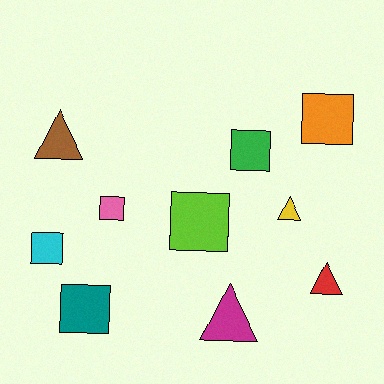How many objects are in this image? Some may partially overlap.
There are 10 objects.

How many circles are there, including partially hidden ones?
There are no circles.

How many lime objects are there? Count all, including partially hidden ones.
There is 1 lime object.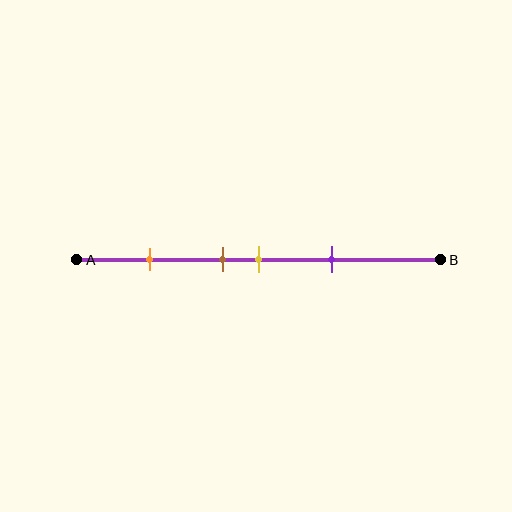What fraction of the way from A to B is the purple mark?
The purple mark is approximately 70% (0.7) of the way from A to B.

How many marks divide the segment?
There are 4 marks dividing the segment.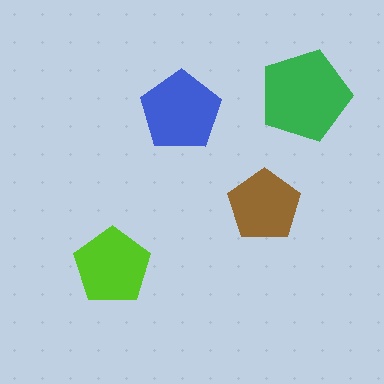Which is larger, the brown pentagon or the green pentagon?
The green one.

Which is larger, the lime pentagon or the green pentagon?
The green one.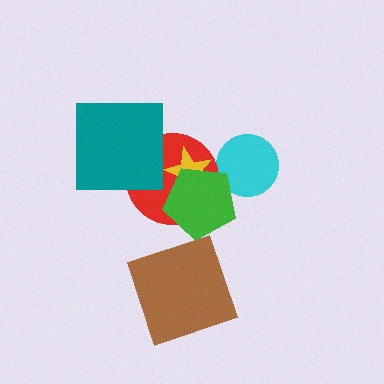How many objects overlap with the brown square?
0 objects overlap with the brown square.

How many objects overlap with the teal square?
1 object overlaps with the teal square.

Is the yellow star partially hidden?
Yes, it is partially covered by another shape.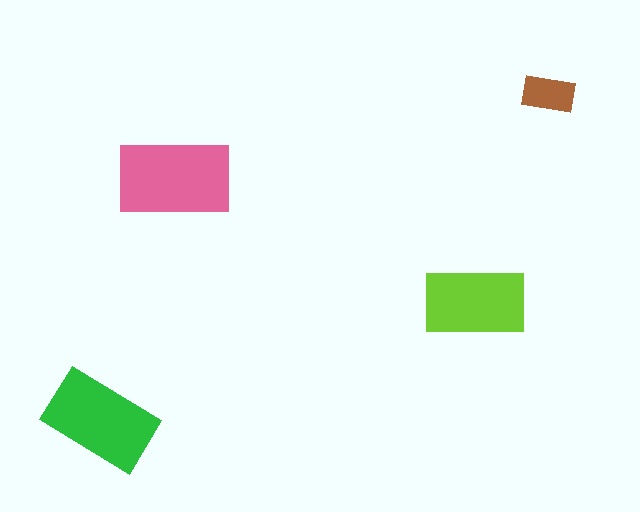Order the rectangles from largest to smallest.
the pink one, the green one, the lime one, the brown one.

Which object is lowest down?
The green rectangle is bottommost.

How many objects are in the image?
There are 4 objects in the image.